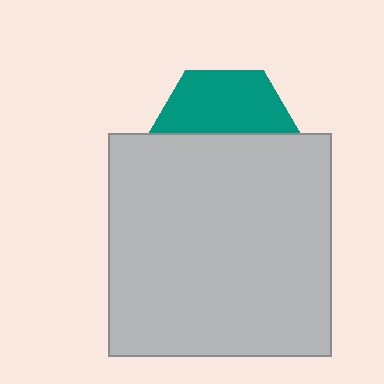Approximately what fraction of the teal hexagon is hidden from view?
Roughly 54% of the teal hexagon is hidden behind the light gray square.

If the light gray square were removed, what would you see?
You would see the complete teal hexagon.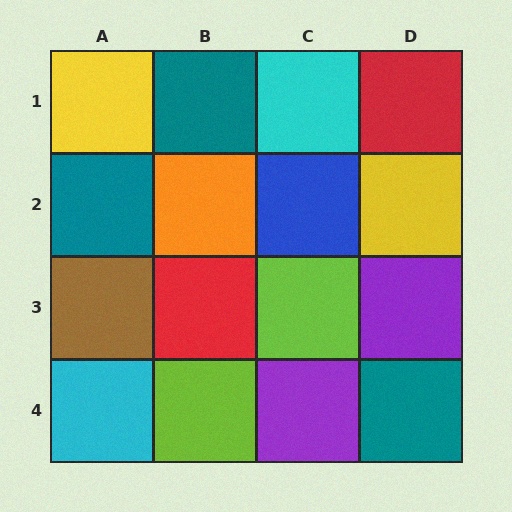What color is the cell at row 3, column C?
Lime.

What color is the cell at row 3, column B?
Red.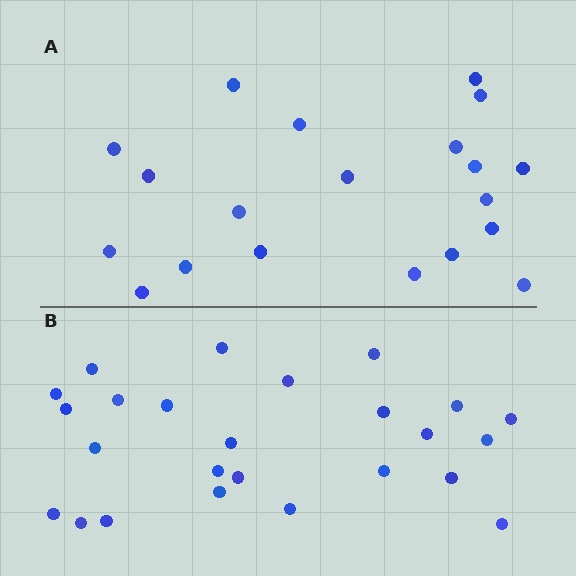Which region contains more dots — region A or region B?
Region B (the bottom region) has more dots.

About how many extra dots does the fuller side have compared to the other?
Region B has about 5 more dots than region A.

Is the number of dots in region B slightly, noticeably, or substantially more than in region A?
Region B has noticeably more, but not dramatically so. The ratio is roughly 1.2 to 1.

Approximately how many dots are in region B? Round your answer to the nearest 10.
About 20 dots. (The exact count is 25, which rounds to 20.)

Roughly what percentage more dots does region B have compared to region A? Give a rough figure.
About 25% more.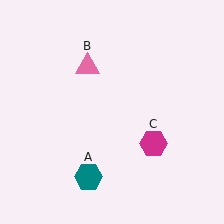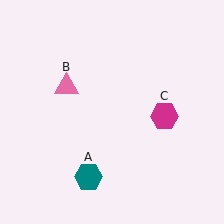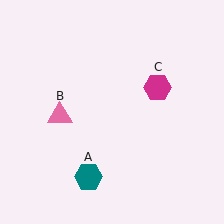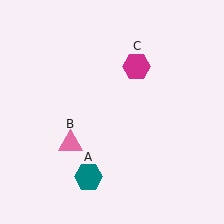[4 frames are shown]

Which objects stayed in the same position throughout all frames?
Teal hexagon (object A) remained stationary.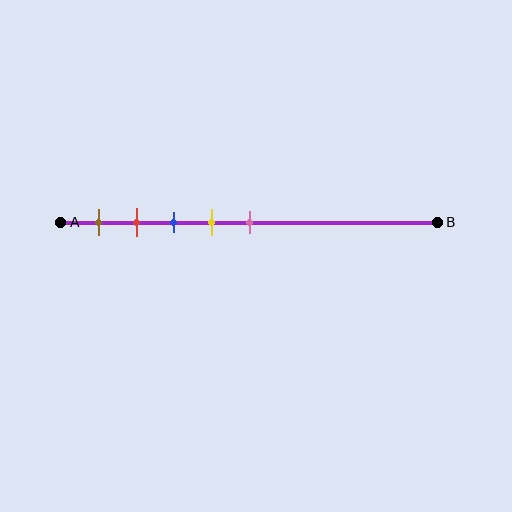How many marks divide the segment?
There are 5 marks dividing the segment.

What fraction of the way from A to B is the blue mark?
The blue mark is approximately 30% (0.3) of the way from A to B.